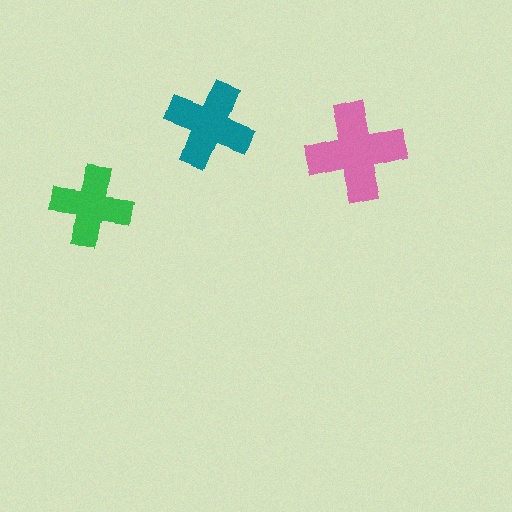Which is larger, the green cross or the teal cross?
The teal one.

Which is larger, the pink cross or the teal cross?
The pink one.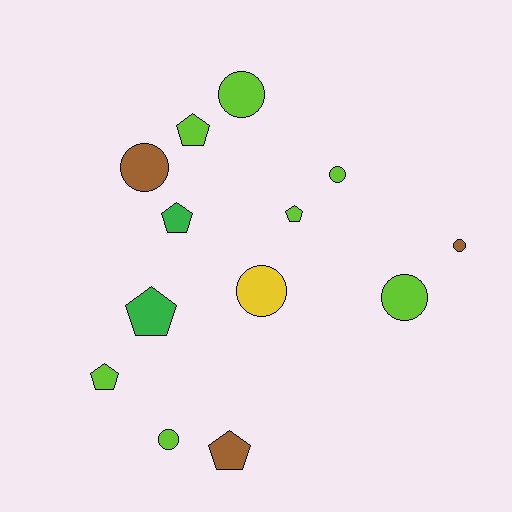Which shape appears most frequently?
Circle, with 7 objects.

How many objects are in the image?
There are 13 objects.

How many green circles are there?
There are no green circles.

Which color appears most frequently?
Lime, with 7 objects.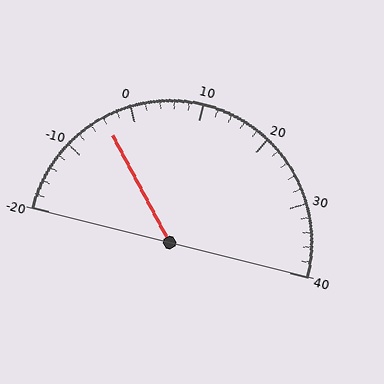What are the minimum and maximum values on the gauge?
The gauge ranges from -20 to 40.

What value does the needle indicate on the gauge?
The needle indicates approximately -4.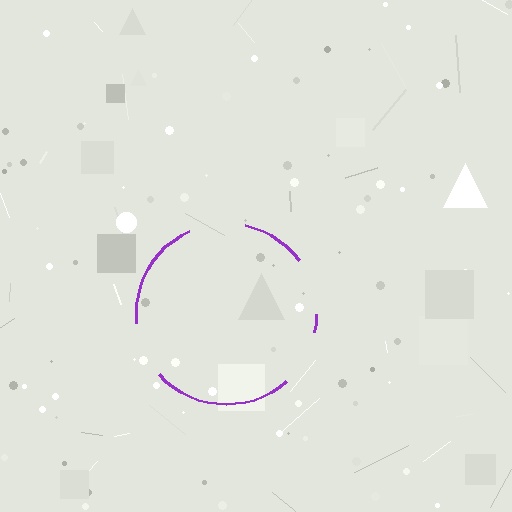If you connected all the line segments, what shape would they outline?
They would outline a circle.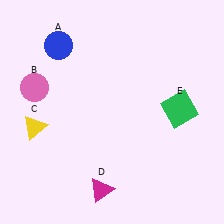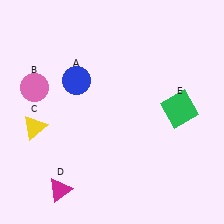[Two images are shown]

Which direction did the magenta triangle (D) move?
The magenta triangle (D) moved left.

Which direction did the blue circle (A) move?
The blue circle (A) moved down.